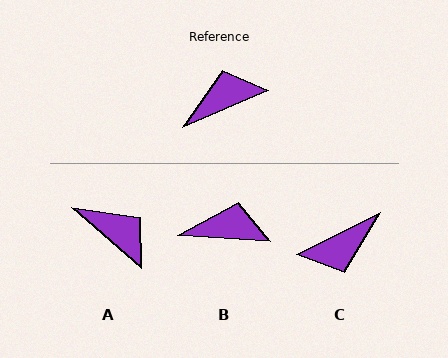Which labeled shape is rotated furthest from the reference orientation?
C, about 176 degrees away.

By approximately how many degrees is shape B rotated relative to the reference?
Approximately 26 degrees clockwise.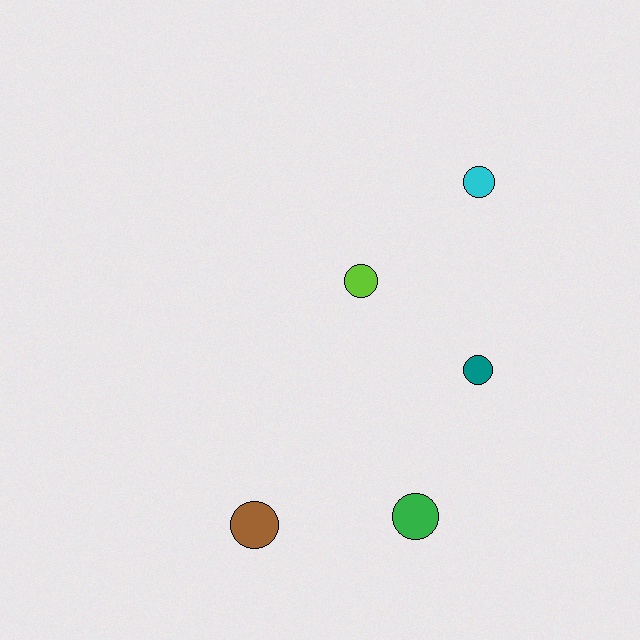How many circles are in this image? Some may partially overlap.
There are 5 circles.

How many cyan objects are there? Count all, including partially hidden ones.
There is 1 cyan object.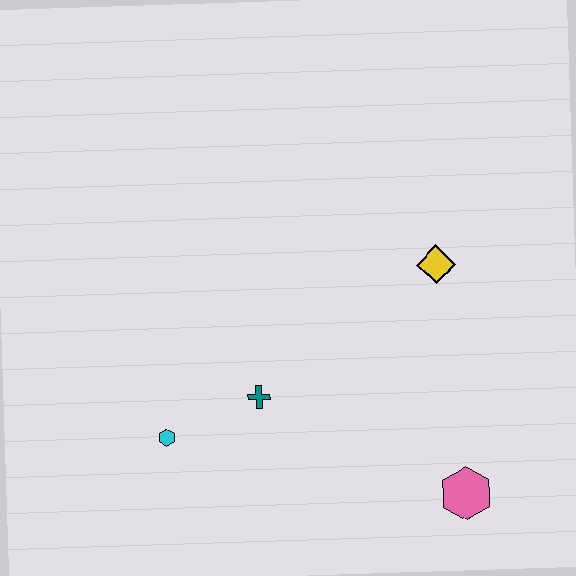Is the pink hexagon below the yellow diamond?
Yes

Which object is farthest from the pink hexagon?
The cyan hexagon is farthest from the pink hexagon.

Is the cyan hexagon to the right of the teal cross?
No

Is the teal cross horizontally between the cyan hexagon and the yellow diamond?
Yes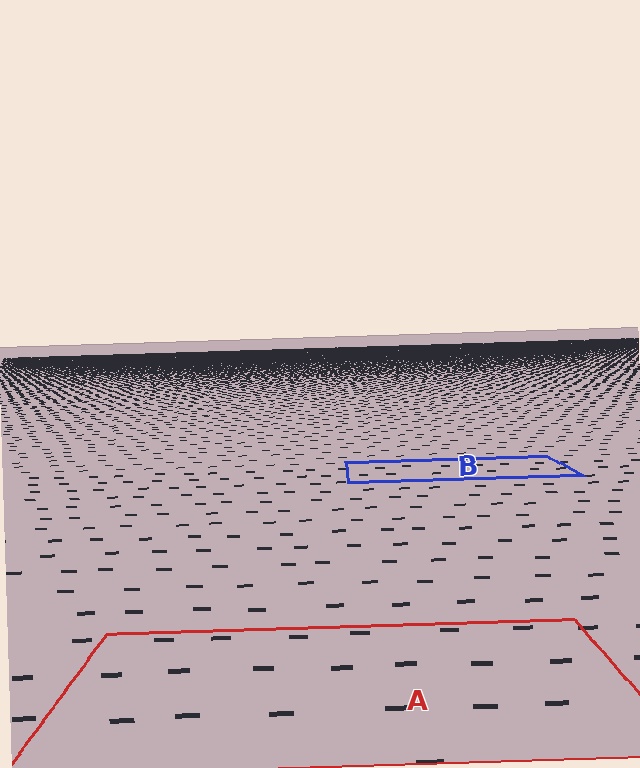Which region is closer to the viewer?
Region A is closer. The texture elements there are larger and more spread out.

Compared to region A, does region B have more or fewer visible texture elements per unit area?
Region B has more texture elements per unit area — they are packed more densely because it is farther away.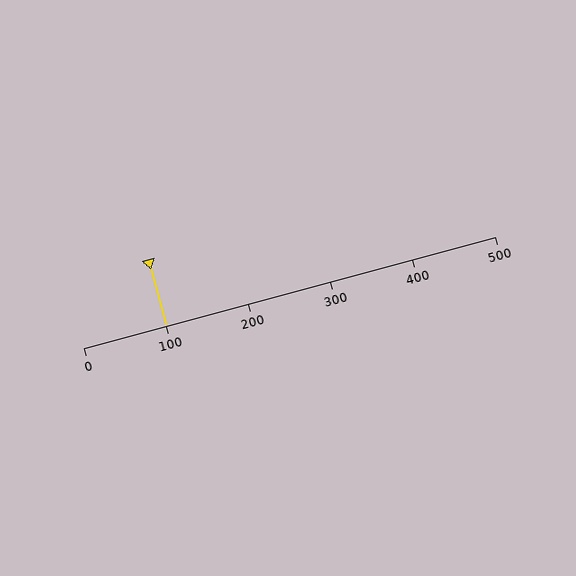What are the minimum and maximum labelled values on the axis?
The axis runs from 0 to 500.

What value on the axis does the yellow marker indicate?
The marker indicates approximately 100.